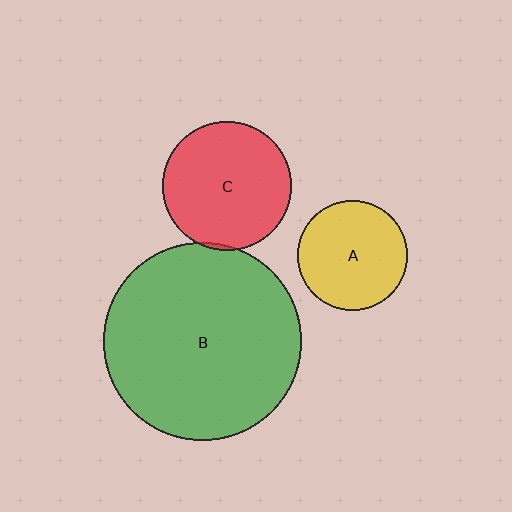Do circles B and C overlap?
Yes.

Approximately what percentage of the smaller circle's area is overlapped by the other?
Approximately 5%.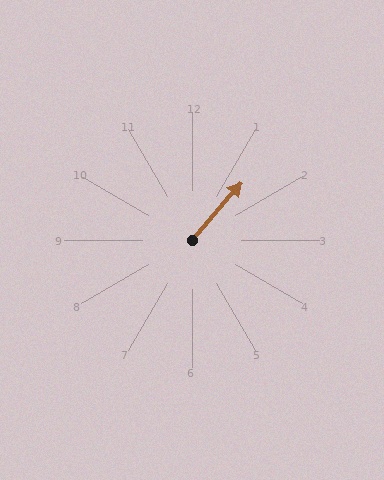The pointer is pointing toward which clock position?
Roughly 1 o'clock.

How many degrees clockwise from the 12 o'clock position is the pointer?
Approximately 41 degrees.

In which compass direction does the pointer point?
Northeast.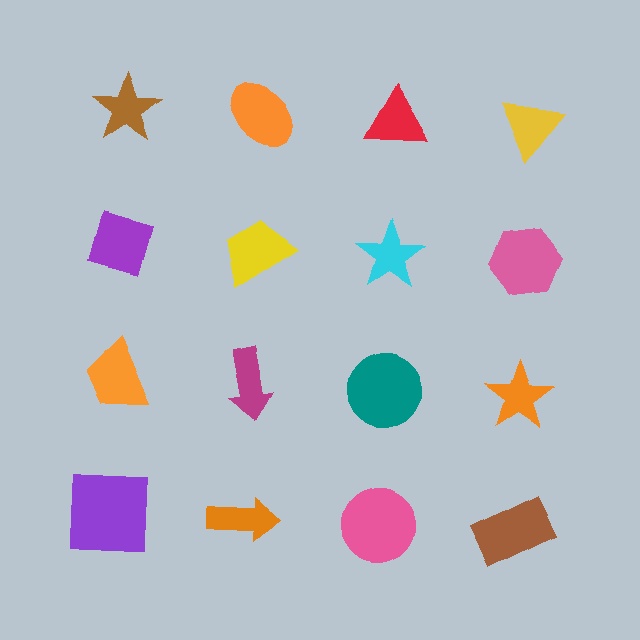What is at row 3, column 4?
An orange star.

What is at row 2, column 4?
A pink hexagon.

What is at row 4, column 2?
An orange arrow.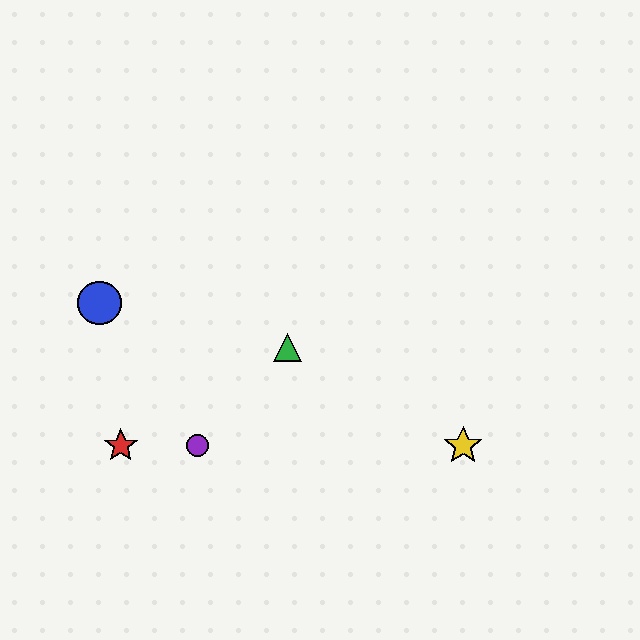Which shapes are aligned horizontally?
The red star, the yellow star, the purple circle are aligned horizontally.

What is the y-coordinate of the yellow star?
The yellow star is at y≈446.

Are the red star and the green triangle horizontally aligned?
No, the red star is at y≈446 and the green triangle is at y≈347.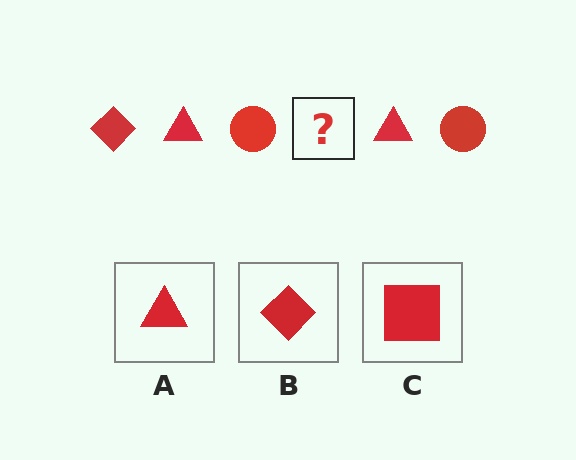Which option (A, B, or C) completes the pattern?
B.